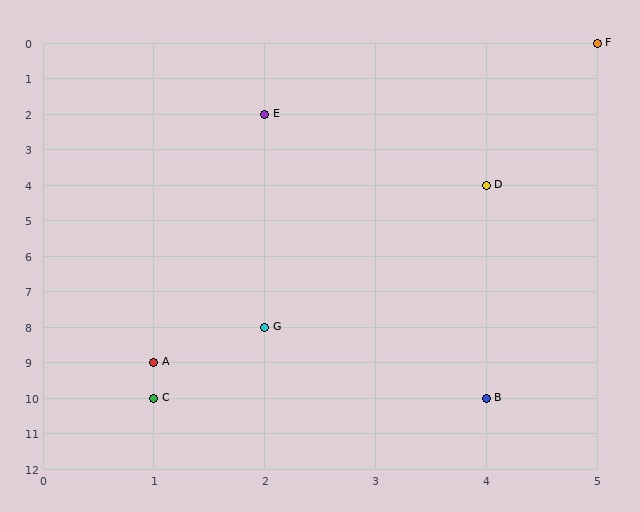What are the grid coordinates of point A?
Point A is at grid coordinates (1, 9).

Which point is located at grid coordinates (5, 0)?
Point F is at (5, 0).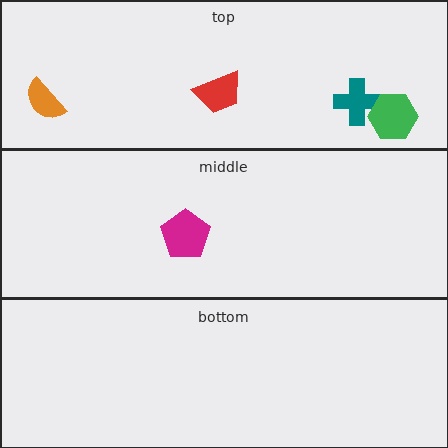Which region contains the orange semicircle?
The top region.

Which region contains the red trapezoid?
The top region.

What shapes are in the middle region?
The magenta pentagon.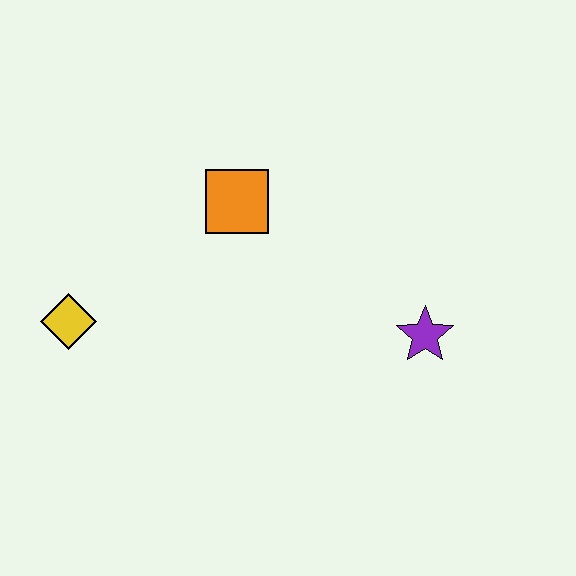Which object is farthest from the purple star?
The yellow diamond is farthest from the purple star.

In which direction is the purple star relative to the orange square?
The purple star is to the right of the orange square.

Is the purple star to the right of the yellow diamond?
Yes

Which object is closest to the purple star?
The orange square is closest to the purple star.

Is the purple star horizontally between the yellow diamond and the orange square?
No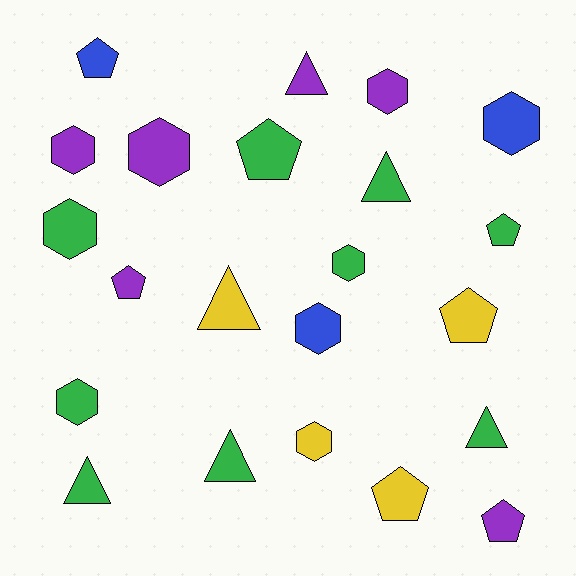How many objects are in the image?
There are 22 objects.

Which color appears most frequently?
Green, with 9 objects.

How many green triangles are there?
There are 4 green triangles.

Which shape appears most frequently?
Hexagon, with 9 objects.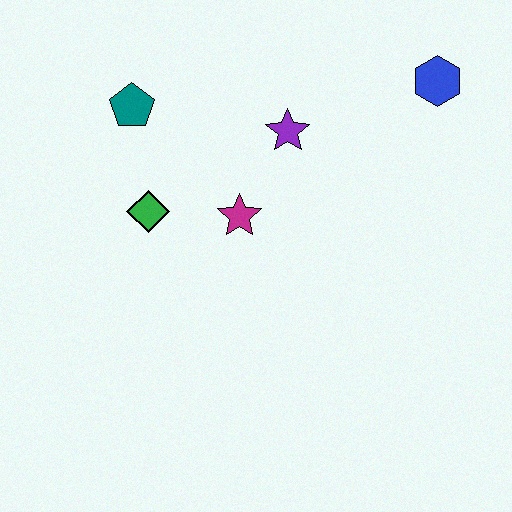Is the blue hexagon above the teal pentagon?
Yes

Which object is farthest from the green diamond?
The blue hexagon is farthest from the green diamond.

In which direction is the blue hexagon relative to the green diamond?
The blue hexagon is to the right of the green diamond.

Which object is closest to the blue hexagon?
The purple star is closest to the blue hexagon.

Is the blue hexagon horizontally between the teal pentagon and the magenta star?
No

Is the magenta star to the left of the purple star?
Yes